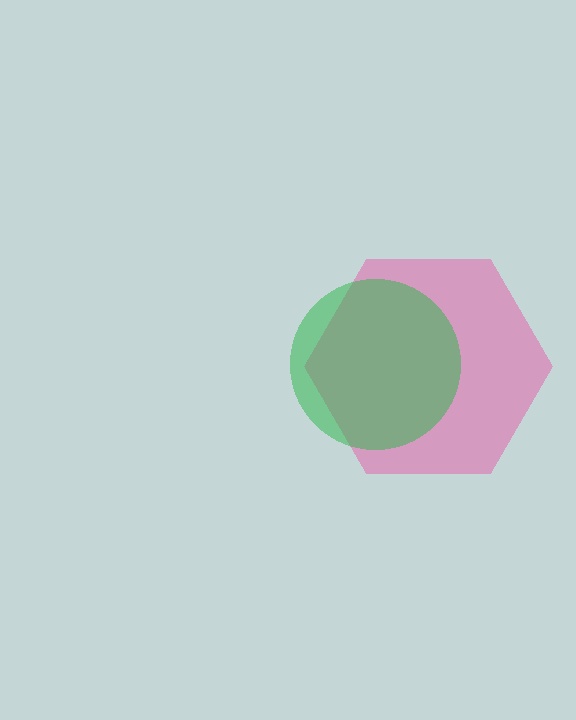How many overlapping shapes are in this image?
There are 2 overlapping shapes in the image.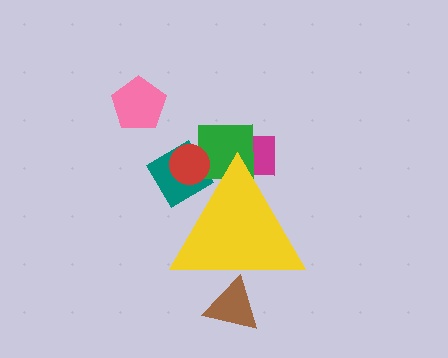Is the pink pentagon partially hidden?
No, the pink pentagon is fully visible.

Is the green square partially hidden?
Yes, the green square is partially hidden behind the yellow triangle.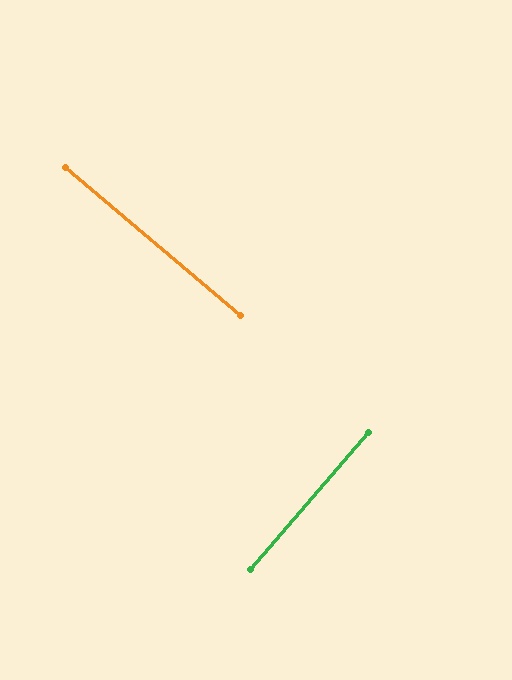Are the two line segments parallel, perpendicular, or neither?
Perpendicular — they meet at approximately 90°.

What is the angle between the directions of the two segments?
Approximately 90 degrees.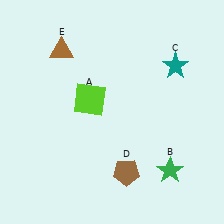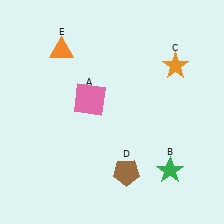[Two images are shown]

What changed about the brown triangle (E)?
In Image 1, E is brown. In Image 2, it changed to orange.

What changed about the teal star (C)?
In Image 1, C is teal. In Image 2, it changed to orange.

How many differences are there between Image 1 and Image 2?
There are 3 differences between the two images.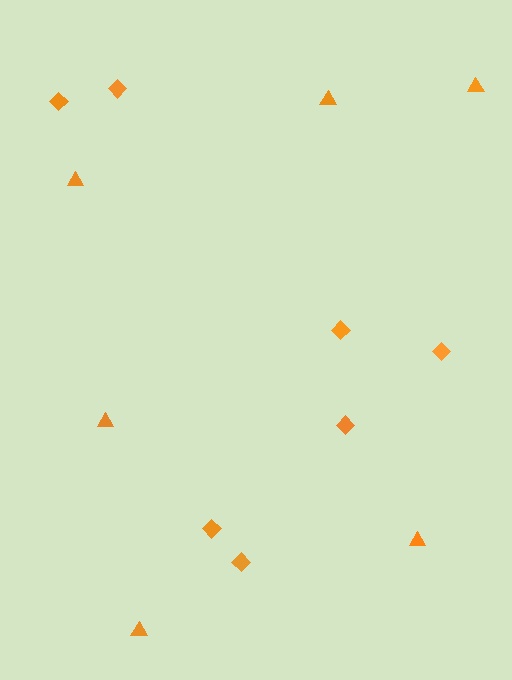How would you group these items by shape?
There are 2 groups: one group of triangles (6) and one group of diamonds (7).